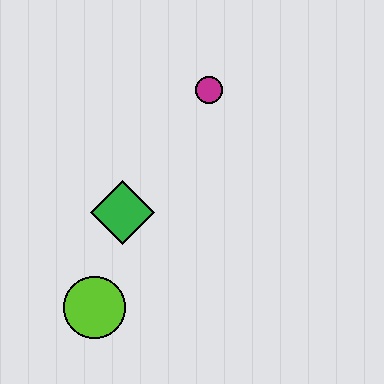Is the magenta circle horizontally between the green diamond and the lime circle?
No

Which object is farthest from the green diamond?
The magenta circle is farthest from the green diamond.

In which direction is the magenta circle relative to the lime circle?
The magenta circle is above the lime circle.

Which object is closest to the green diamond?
The lime circle is closest to the green diamond.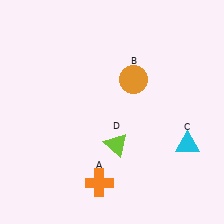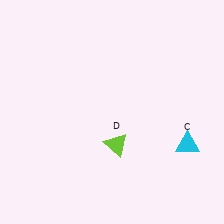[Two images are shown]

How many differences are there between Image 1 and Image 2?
There are 2 differences between the two images.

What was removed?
The orange circle (B), the orange cross (A) were removed in Image 2.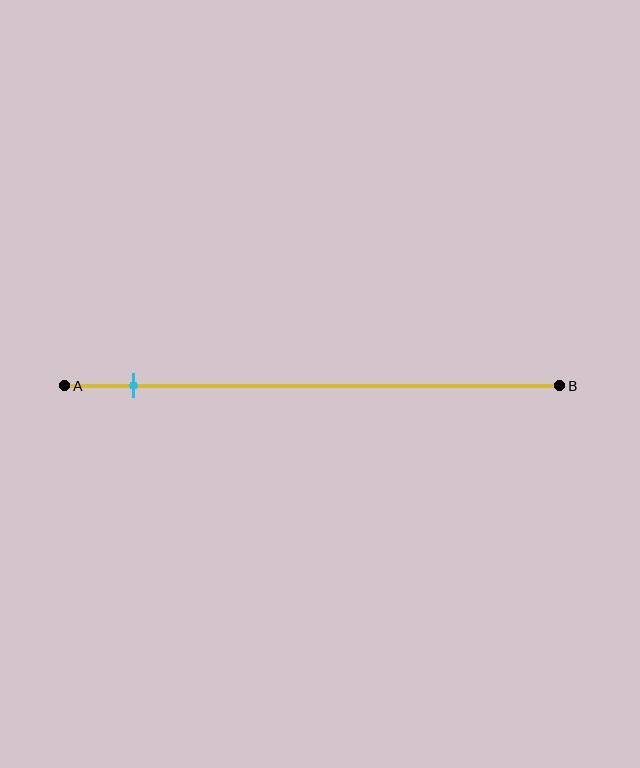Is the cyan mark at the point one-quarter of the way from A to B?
No, the mark is at about 15% from A, not at the 25% one-quarter point.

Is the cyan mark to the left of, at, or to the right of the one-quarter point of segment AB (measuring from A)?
The cyan mark is to the left of the one-quarter point of segment AB.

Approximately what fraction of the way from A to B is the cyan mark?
The cyan mark is approximately 15% of the way from A to B.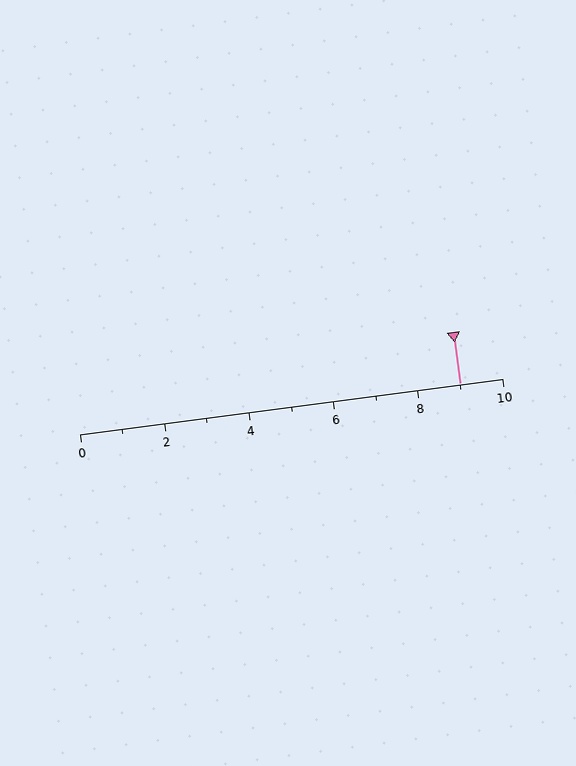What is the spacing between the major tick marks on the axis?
The major ticks are spaced 2 apart.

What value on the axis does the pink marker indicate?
The marker indicates approximately 9.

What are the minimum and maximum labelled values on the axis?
The axis runs from 0 to 10.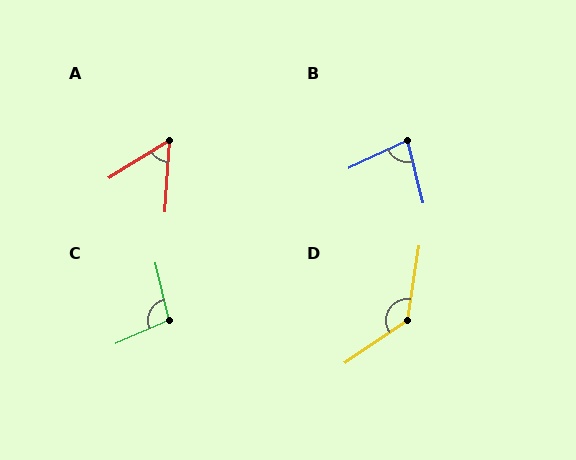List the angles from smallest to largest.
A (55°), B (79°), C (100°), D (133°).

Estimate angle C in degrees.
Approximately 100 degrees.